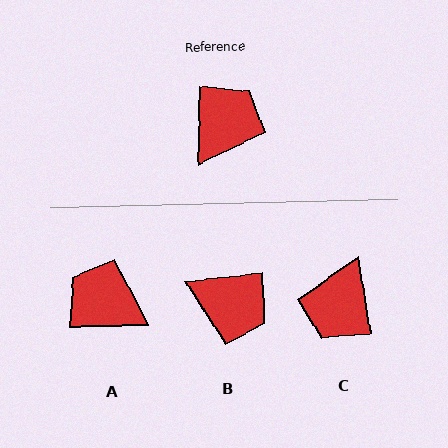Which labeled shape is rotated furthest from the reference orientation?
C, about 170 degrees away.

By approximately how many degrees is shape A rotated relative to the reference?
Approximately 92 degrees counter-clockwise.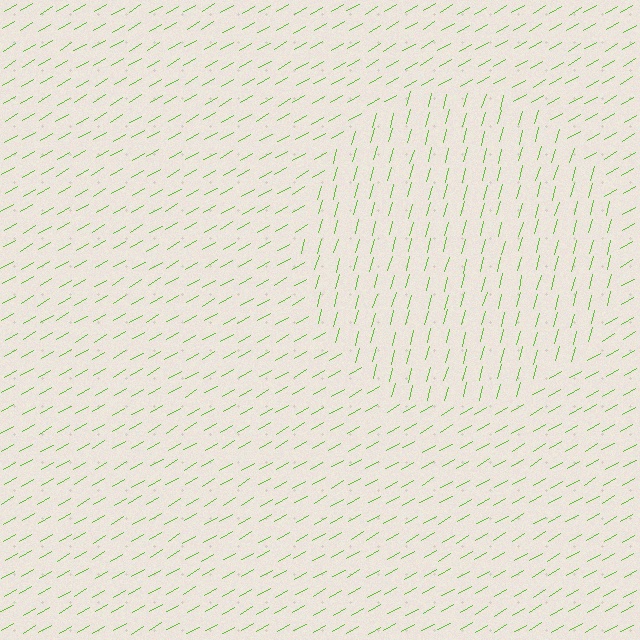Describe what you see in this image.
The image is filled with small lime line segments. A circle region in the image has lines oriented differently from the surrounding lines, creating a visible texture boundary.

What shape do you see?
I see a circle.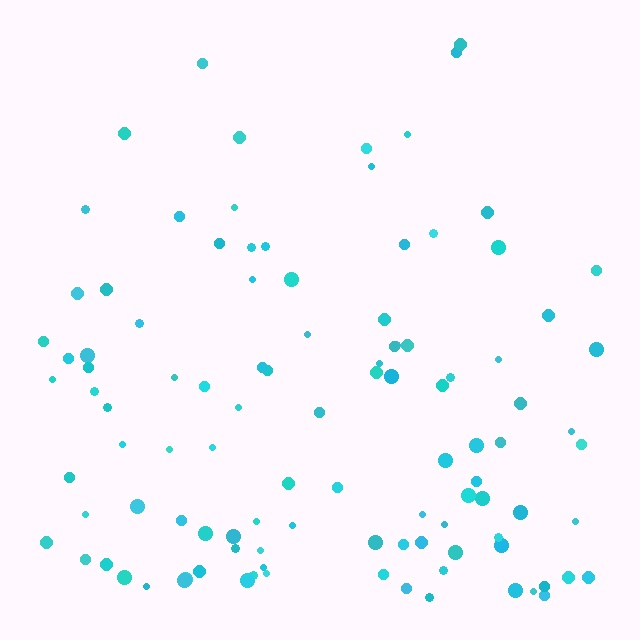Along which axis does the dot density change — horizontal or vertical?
Vertical.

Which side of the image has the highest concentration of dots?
The bottom.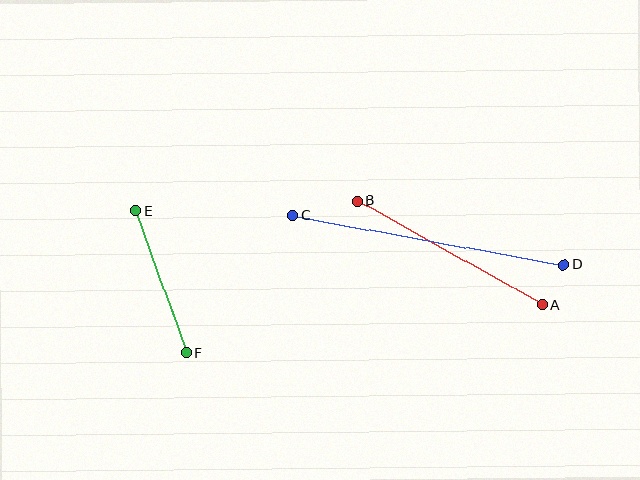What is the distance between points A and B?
The distance is approximately 212 pixels.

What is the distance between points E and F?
The distance is approximately 152 pixels.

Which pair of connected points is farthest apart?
Points C and D are farthest apart.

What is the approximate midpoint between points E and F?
The midpoint is at approximately (161, 282) pixels.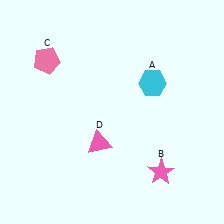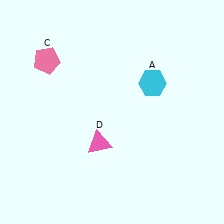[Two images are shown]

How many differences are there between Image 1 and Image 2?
There is 1 difference between the two images.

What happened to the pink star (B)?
The pink star (B) was removed in Image 2. It was in the bottom-right area of Image 1.